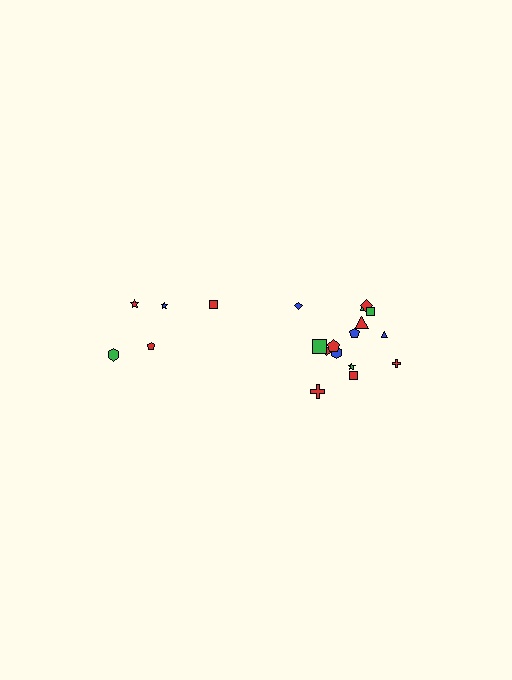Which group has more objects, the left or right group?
The right group.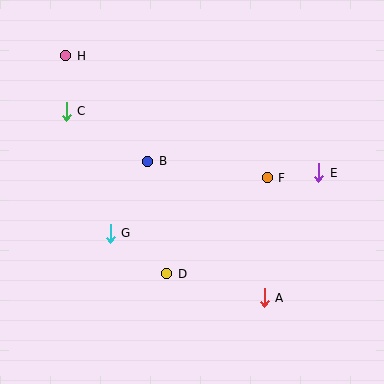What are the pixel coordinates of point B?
Point B is at (148, 161).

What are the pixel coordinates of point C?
Point C is at (66, 111).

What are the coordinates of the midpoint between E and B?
The midpoint between E and B is at (233, 167).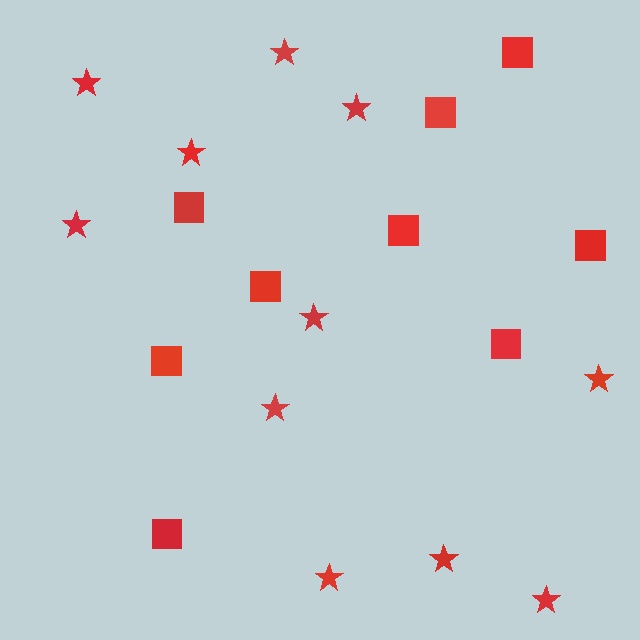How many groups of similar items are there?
There are 2 groups: one group of stars (11) and one group of squares (9).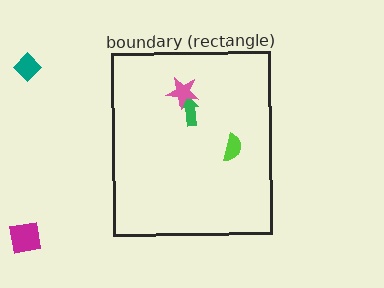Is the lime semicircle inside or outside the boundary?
Inside.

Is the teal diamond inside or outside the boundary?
Outside.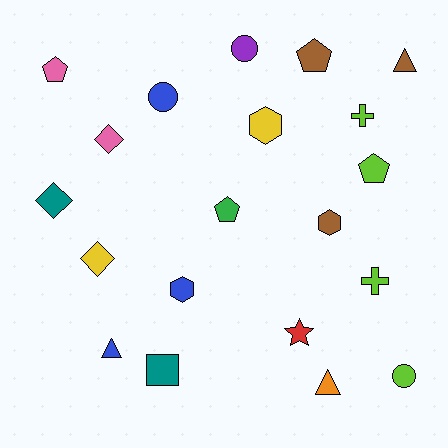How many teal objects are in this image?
There are 2 teal objects.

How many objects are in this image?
There are 20 objects.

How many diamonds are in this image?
There are 3 diamonds.